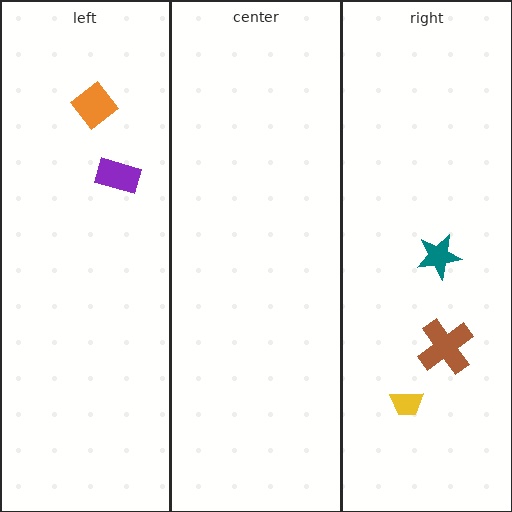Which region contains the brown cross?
The right region.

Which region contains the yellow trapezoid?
The right region.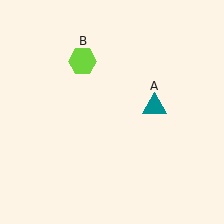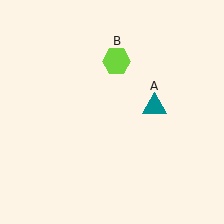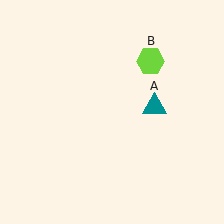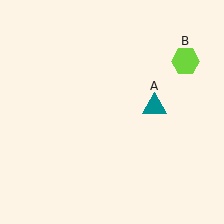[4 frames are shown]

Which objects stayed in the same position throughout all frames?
Teal triangle (object A) remained stationary.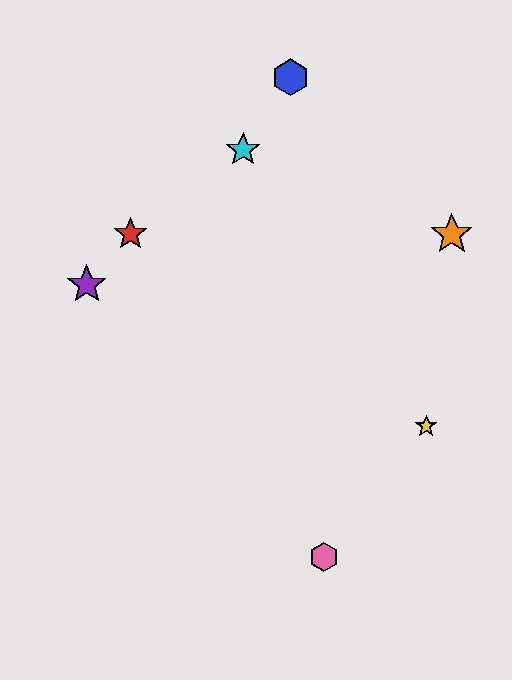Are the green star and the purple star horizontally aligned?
Yes, both are at y≈284.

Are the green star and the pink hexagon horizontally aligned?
No, the green star is at y≈284 and the pink hexagon is at y≈557.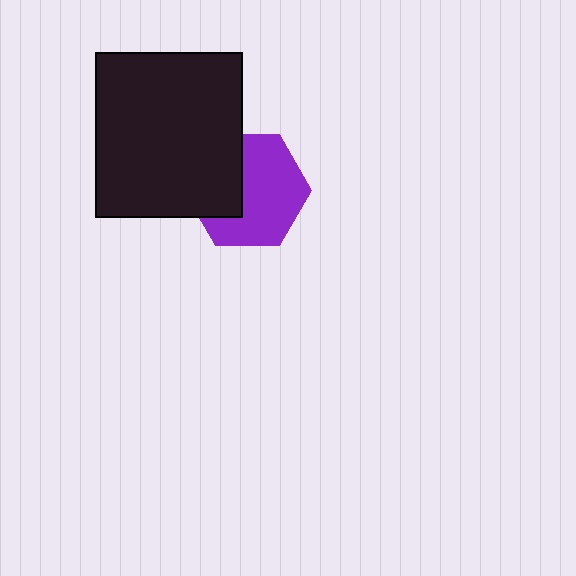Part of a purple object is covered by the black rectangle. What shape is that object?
It is a hexagon.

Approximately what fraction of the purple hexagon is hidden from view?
Roughly 36% of the purple hexagon is hidden behind the black rectangle.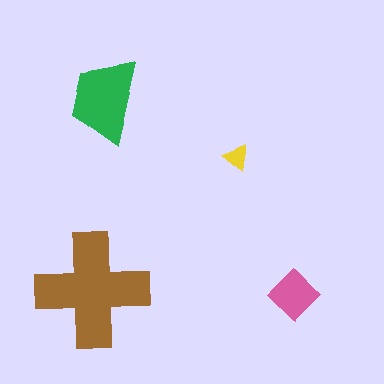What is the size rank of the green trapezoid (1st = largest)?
2nd.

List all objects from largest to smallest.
The brown cross, the green trapezoid, the pink diamond, the yellow triangle.